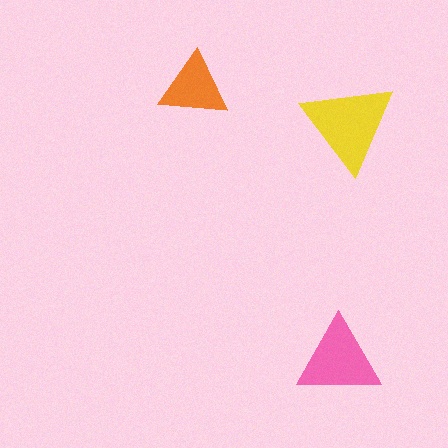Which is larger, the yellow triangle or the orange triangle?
The yellow one.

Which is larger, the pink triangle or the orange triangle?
The pink one.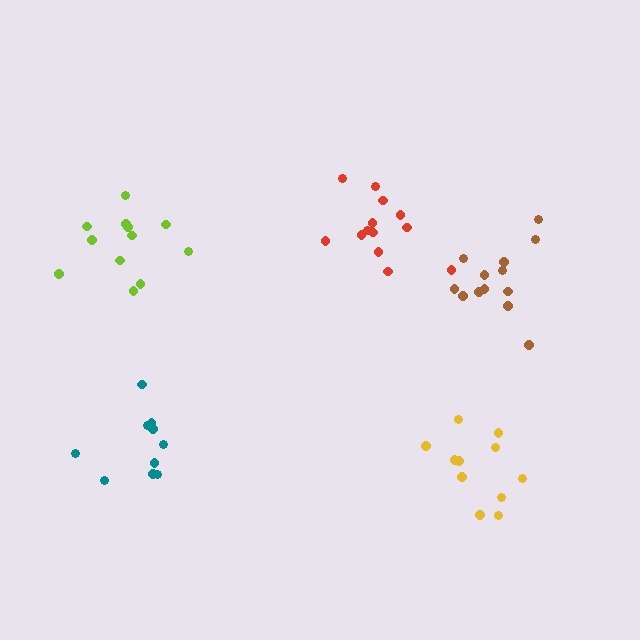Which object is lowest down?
The yellow cluster is bottommost.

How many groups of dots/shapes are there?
There are 5 groups.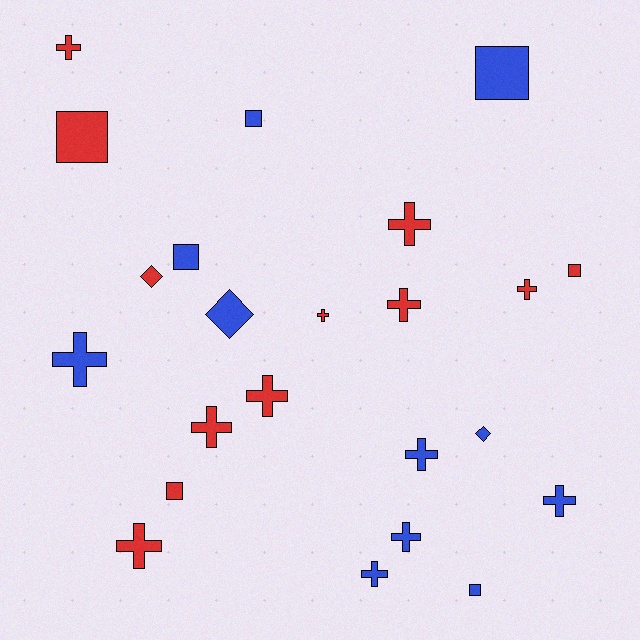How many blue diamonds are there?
There are 2 blue diamonds.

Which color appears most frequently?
Red, with 12 objects.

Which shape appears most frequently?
Cross, with 13 objects.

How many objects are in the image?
There are 23 objects.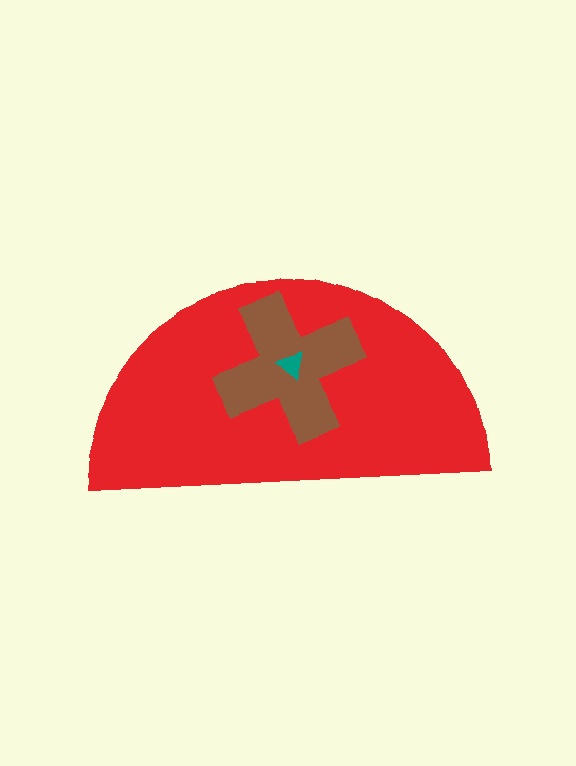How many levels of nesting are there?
3.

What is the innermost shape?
The teal triangle.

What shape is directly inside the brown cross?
The teal triangle.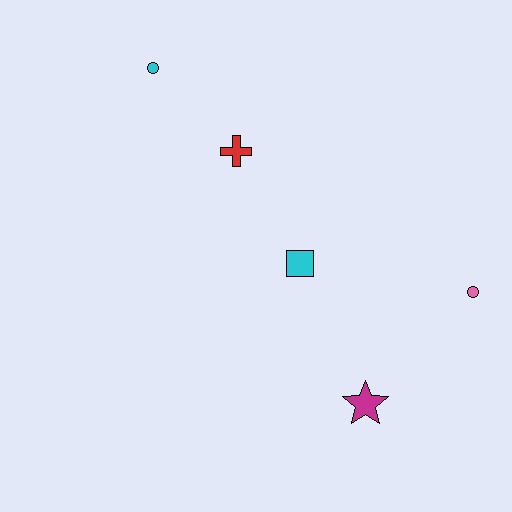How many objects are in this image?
There are 5 objects.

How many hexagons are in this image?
There are no hexagons.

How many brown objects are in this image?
There are no brown objects.